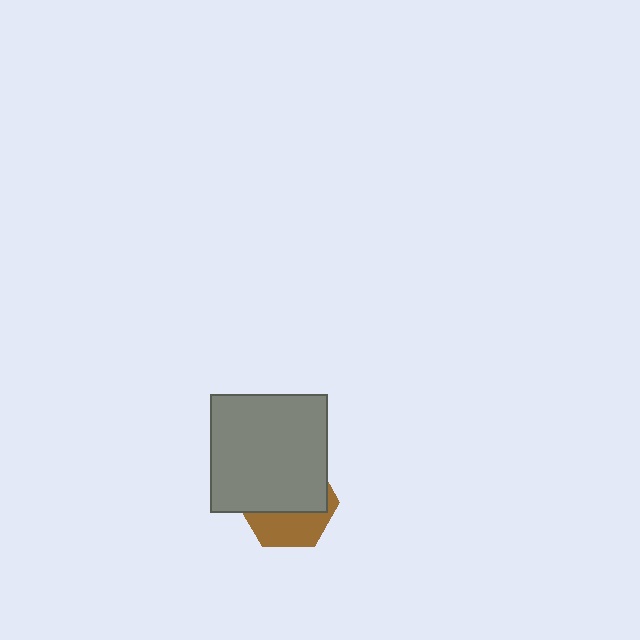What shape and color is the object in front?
The object in front is a gray square.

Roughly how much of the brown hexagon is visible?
A small part of it is visible (roughly 38%).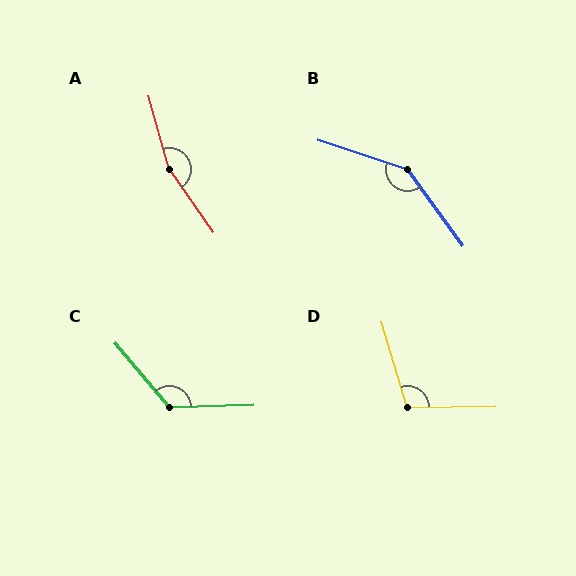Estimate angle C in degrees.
Approximately 128 degrees.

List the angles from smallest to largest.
D (106°), C (128°), B (145°), A (161°).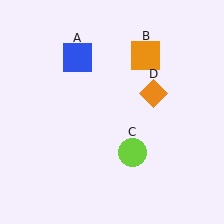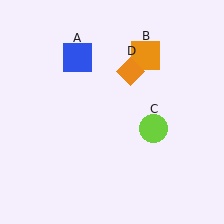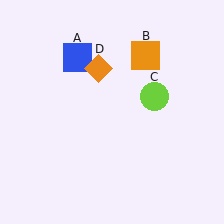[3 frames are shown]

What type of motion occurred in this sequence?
The lime circle (object C), orange diamond (object D) rotated counterclockwise around the center of the scene.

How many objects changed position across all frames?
2 objects changed position: lime circle (object C), orange diamond (object D).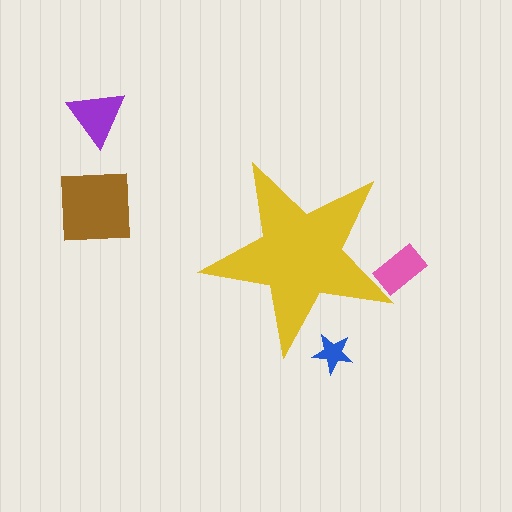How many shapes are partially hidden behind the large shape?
2 shapes are partially hidden.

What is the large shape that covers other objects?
A yellow star.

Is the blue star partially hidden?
Yes, the blue star is partially hidden behind the yellow star.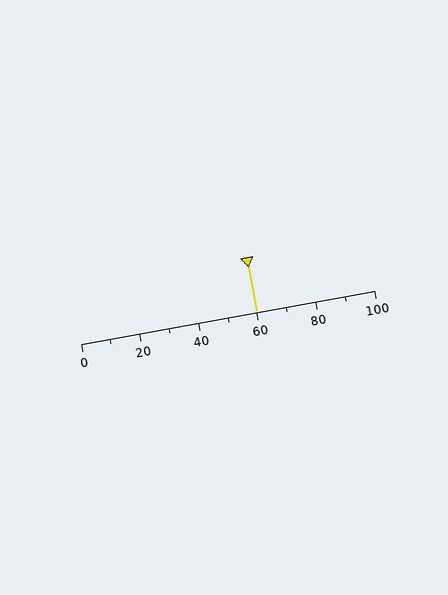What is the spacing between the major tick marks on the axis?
The major ticks are spaced 20 apart.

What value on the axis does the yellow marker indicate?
The marker indicates approximately 60.